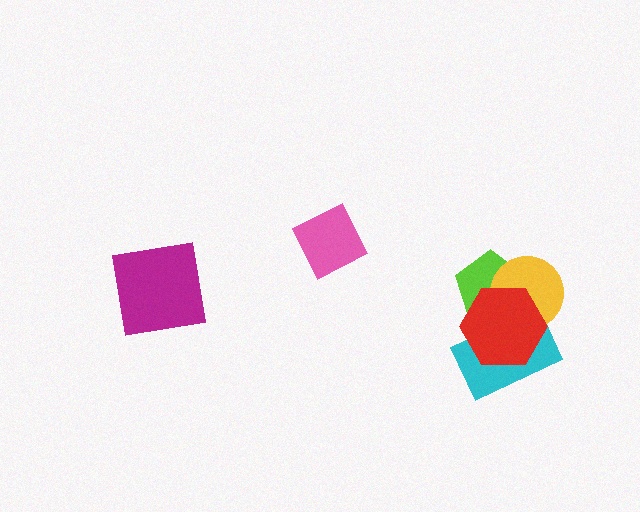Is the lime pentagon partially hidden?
Yes, it is partially covered by another shape.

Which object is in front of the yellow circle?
The red hexagon is in front of the yellow circle.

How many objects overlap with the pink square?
0 objects overlap with the pink square.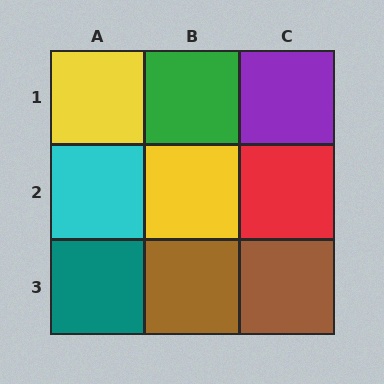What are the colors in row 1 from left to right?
Yellow, green, purple.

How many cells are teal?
1 cell is teal.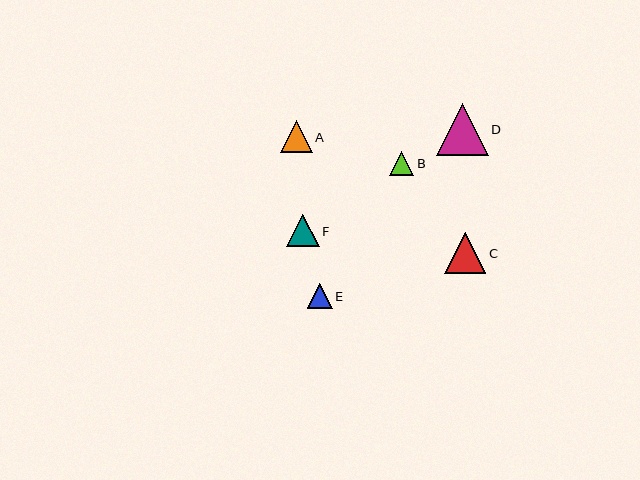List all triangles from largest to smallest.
From largest to smallest: D, C, A, F, E, B.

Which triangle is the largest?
Triangle D is the largest with a size of approximately 52 pixels.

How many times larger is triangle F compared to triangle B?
Triangle F is approximately 1.3 times the size of triangle B.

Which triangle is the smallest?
Triangle B is the smallest with a size of approximately 24 pixels.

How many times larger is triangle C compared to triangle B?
Triangle C is approximately 1.7 times the size of triangle B.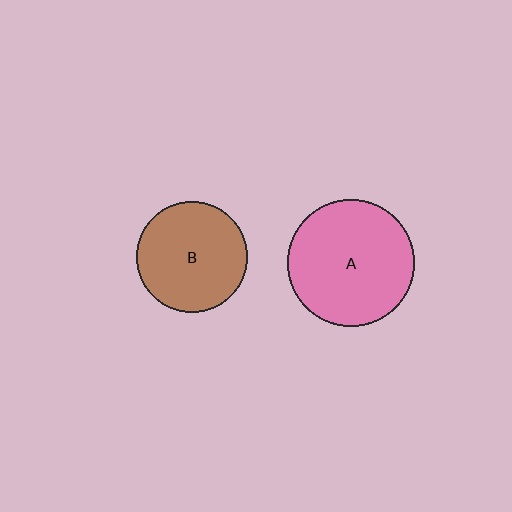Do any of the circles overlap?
No, none of the circles overlap.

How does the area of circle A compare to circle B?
Approximately 1.3 times.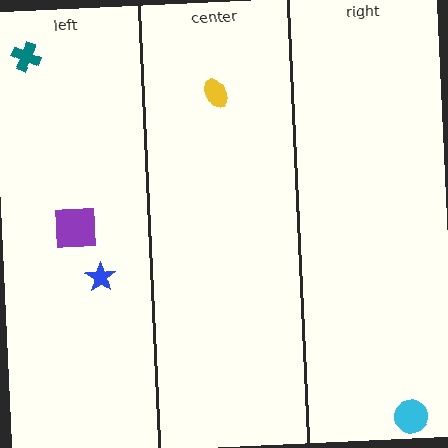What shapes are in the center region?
The yellow ellipse.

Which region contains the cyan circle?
The right region.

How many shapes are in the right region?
1.